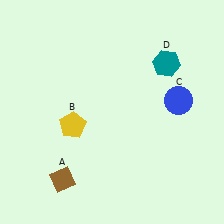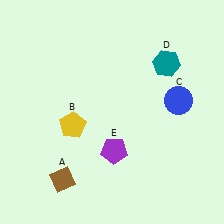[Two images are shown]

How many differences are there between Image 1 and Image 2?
There is 1 difference between the two images.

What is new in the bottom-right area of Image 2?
A purple pentagon (E) was added in the bottom-right area of Image 2.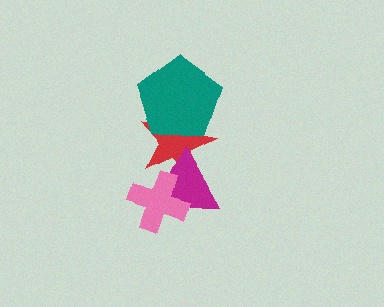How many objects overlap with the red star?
3 objects overlap with the red star.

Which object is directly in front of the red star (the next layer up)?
The teal pentagon is directly in front of the red star.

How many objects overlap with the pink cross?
2 objects overlap with the pink cross.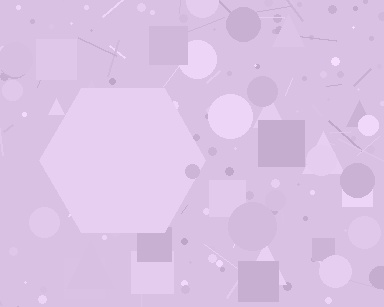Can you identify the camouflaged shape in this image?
The camouflaged shape is a hexagon.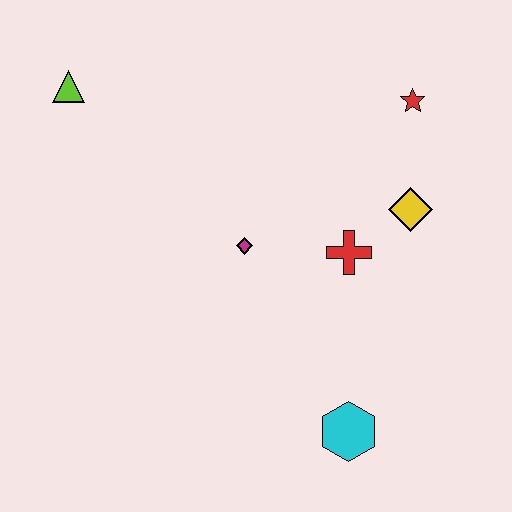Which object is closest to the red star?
The yellow diamond is closest to the red star.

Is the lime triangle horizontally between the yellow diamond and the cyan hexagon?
No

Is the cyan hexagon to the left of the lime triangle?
No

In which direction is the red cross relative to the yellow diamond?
The red cross is to the left of the yellow diamond.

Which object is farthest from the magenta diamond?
The lime triangle is farthest from the magenta diamond.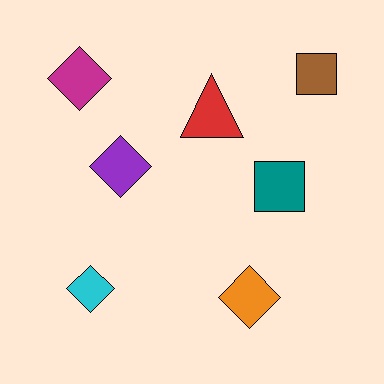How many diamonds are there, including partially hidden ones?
There are 4 diamonds.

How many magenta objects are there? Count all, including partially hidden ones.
There is 1 magenta object.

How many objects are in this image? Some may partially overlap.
There are 7 objects.